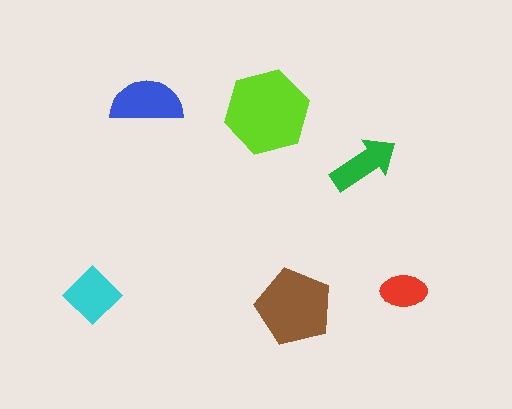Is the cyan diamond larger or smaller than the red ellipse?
Larger.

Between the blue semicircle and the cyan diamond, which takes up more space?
The blue semicircle.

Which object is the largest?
The lime hexagon.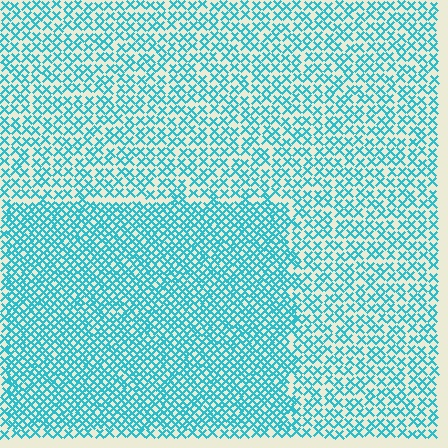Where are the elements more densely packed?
The elements are more densely packed inside the rectangle boundary.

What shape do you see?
I see a rectangle.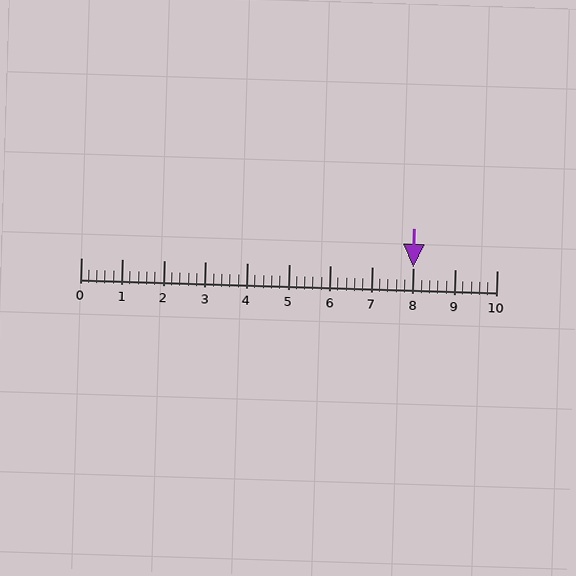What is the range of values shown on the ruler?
The ruler shows values from 0 to 10.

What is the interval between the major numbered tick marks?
The major tick marks are spaced 1 units apart.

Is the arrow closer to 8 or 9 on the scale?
The arrow is closer to 8.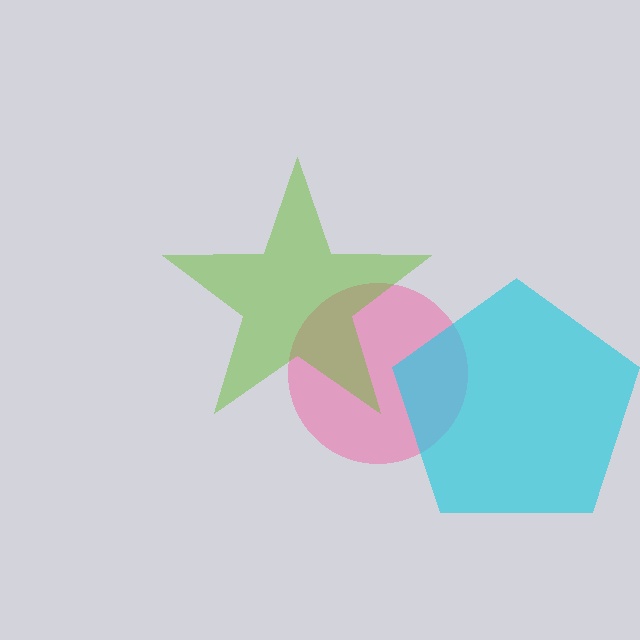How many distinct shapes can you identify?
There are 3 distinct shapes: a pink circle, a lime star, a cyan pentagon.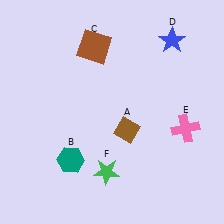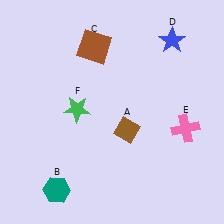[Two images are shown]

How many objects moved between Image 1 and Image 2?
2 objects moved between the two images.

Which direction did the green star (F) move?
The green star (F) moved up.